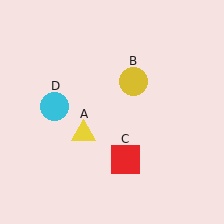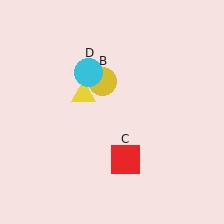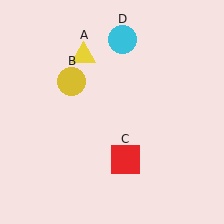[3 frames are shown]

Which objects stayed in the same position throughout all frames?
Red square (object C) remained stationary.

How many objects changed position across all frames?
3 objects changed position: yellow triangle (object A), yellow circle (object B), cyan circle (object D).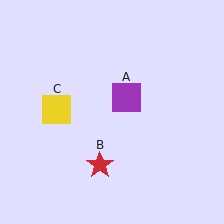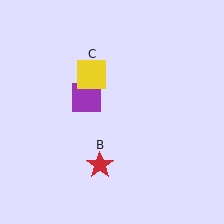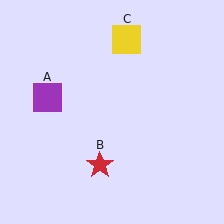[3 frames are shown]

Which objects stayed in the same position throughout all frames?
Red star (object B) remained stationary.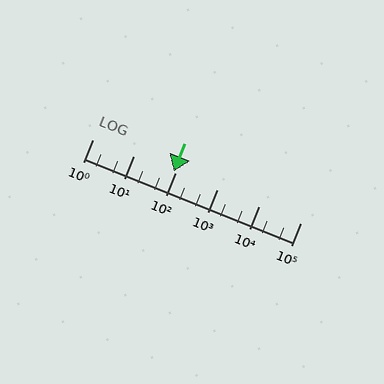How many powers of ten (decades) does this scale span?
The scale spans 5 decades, from 1 to 100000.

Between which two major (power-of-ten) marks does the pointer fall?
The pointer is between 10 and 100.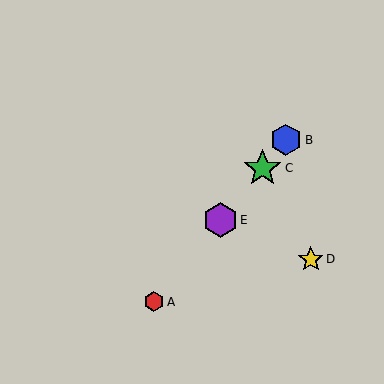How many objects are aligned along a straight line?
4 objects (A, B, C, E) are aligned along a straight line.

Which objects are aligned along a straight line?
Objects A, B, C, E are aligned along a straight line.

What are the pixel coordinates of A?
Object A is at (154, 302).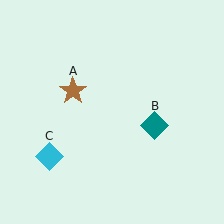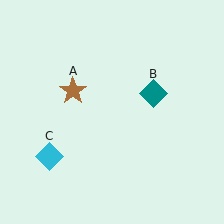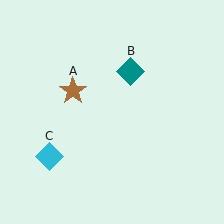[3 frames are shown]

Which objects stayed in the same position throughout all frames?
Brown star (object A) and cyan diamond (object C) remained stationary.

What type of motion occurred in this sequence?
The teal diamond (object B) rotated counterclockwise around the center of the scene.